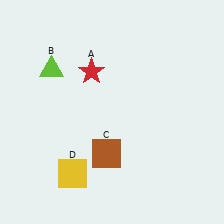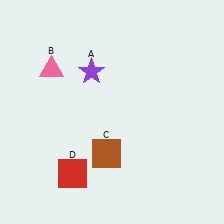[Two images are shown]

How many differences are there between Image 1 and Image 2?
There are 3 differences between the two images.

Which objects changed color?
A changed from red to purple. B changed from lime to pink. D changed from yellow to red.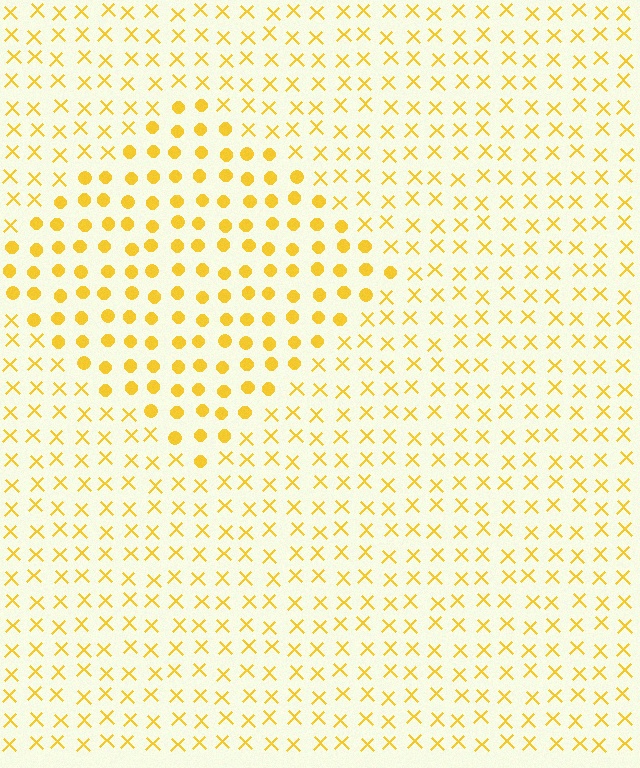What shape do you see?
I see a diamond.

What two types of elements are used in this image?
The image uses circles inside the diamond region and X marks outside it.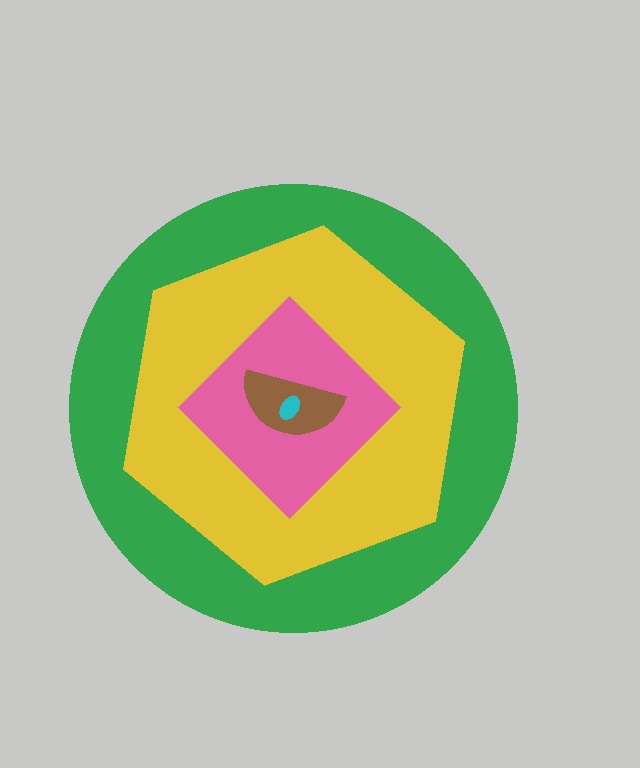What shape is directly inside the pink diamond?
The brown semicircle.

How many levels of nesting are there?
5.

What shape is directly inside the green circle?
The yellow hexagon.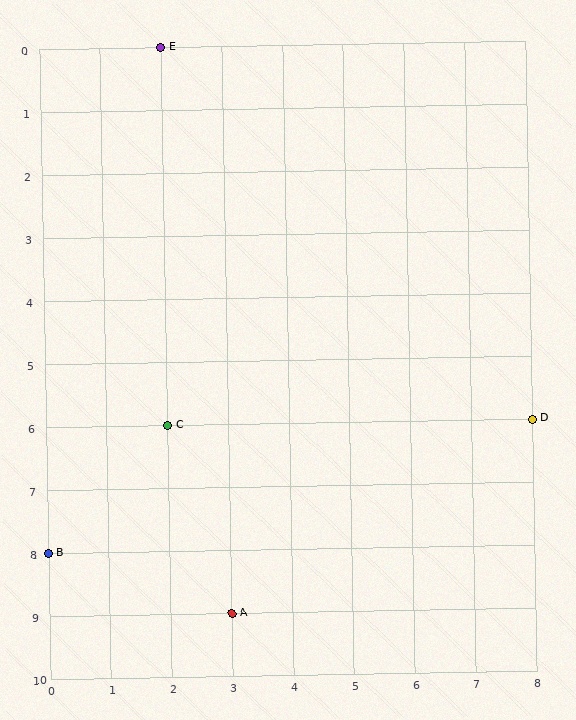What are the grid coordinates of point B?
Point B is at grid coordinates (0, 8).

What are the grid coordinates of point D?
Point D is at grid coordinates (8, 6).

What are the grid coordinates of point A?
Point A is at grid coordinates (3, 9).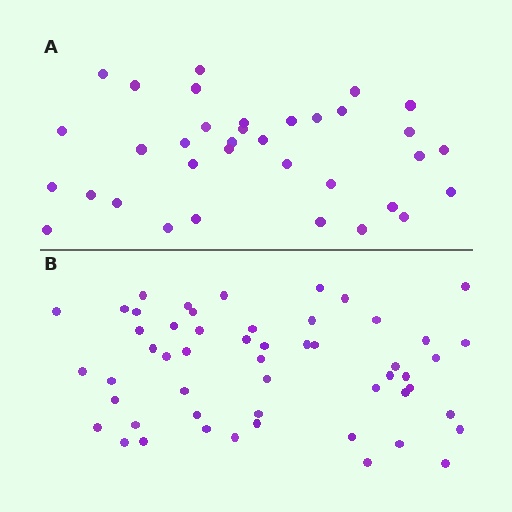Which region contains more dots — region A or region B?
Region B (the bottom region) has more dots.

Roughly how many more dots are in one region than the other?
Region B has approximately 20 more dots than region A.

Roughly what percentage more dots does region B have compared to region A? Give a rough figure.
About 50% more.